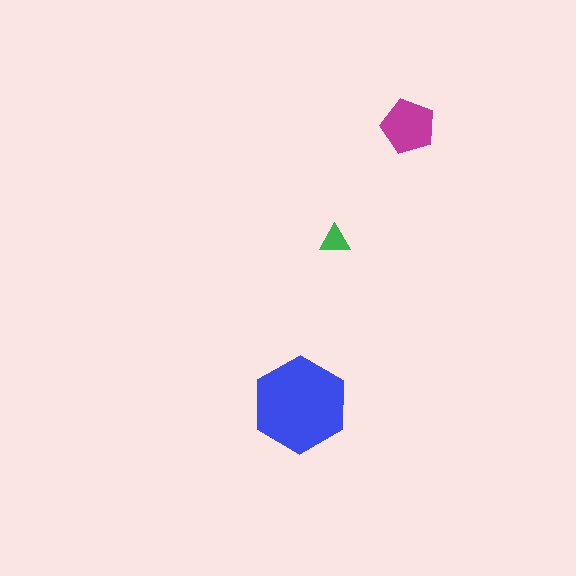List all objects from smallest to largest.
The green triangle, the magenta pentagon, the blue hexagon.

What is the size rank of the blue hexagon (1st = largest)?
1st.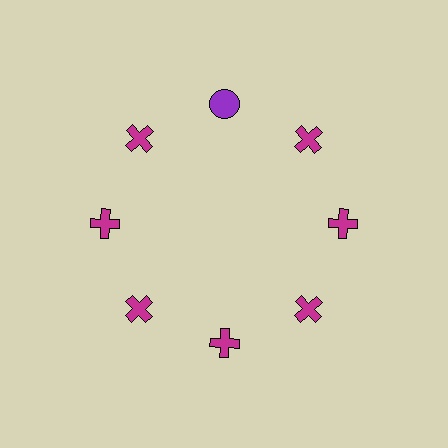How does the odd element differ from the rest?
It differs in both color (purple instead of magenta) and shape (circle instead of cross).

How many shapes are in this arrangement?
There are 8 shapes arranged in a ring pattern.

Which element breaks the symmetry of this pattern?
The purple circle at roughly the 12 o'clock position breaks the symmetry. All other shapes are magenta crosses.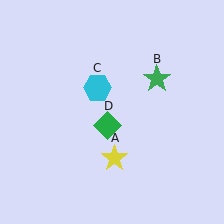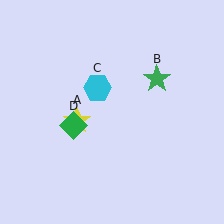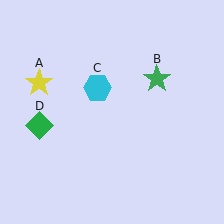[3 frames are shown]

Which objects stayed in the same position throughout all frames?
Green star (object B) and cyan hexagon (object C) remained stationary.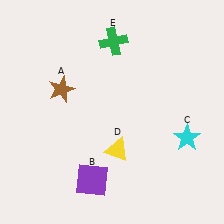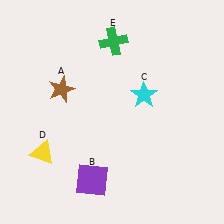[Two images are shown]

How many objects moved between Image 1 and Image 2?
2 objects moved between the two images.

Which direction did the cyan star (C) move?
The cyan star (C) moved left.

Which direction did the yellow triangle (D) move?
The yellow triangle (D) moved left.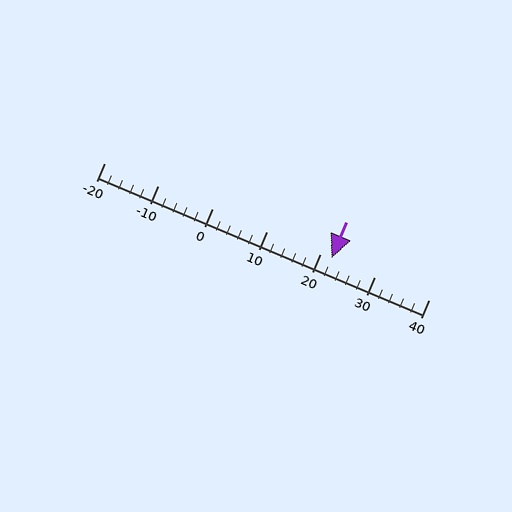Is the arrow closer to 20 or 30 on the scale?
The arrow is closer to 20.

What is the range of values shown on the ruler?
The ruler shows values from -20 to 40.